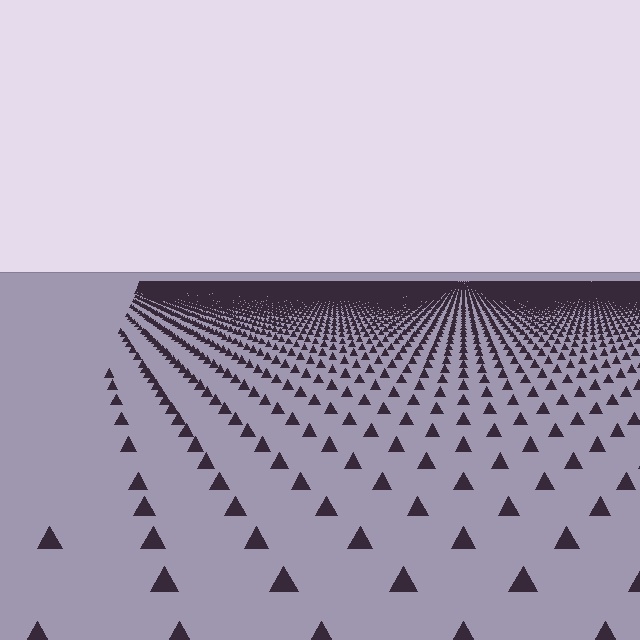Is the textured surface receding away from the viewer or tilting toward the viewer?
The surface is receding away from the viewer. Texture elements get smaller and denser toward the top.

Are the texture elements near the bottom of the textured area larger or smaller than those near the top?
Larger. Near the bottom, elements are closer to the viewer and appear at a bigger on-screen size.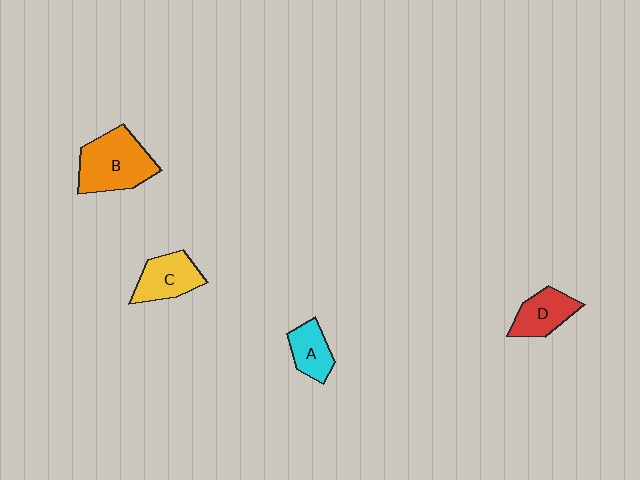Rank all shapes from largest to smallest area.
From largest to smallest: B (orange), C (yellow), D (red), A (cyan).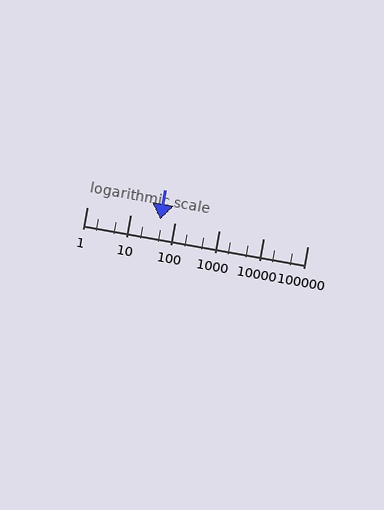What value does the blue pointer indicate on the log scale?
The pointer indicates approximately 47.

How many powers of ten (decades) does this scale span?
The scale spans 5 decades, from 1 to 100000.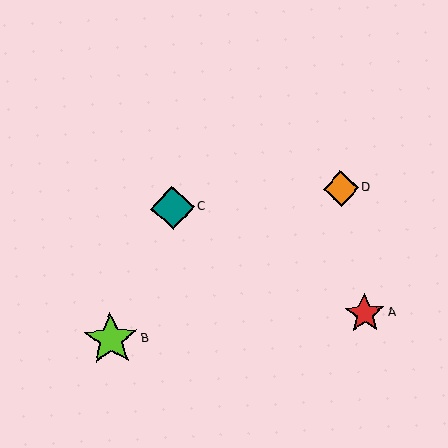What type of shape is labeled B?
Shape B is a lime star.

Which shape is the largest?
The lime star (labeled B) is the largest.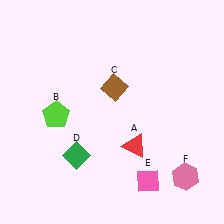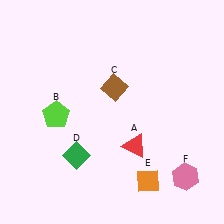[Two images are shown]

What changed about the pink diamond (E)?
In Image 1, E is pink. In Image 2, it changed to orange.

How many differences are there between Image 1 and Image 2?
There is 1 difference between the two images.